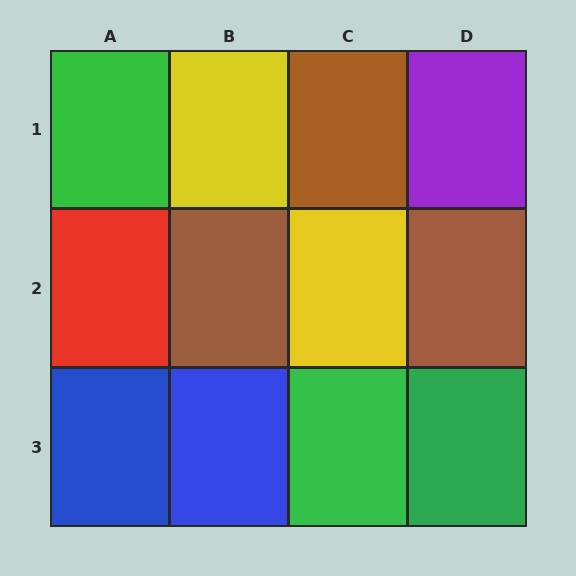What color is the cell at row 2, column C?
Yellow.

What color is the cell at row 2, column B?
Brown.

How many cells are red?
1 cell is red.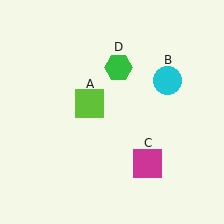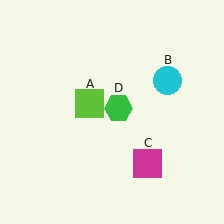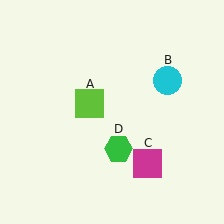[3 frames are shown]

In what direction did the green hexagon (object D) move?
The green hexagon (object D) moved down.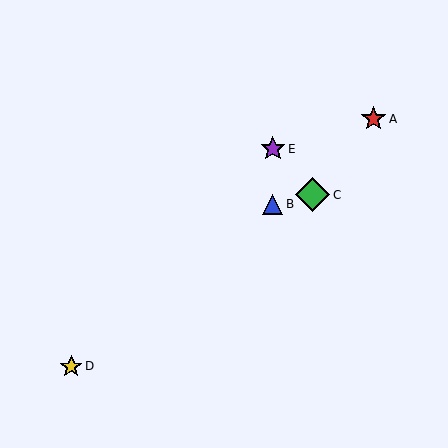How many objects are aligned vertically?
2 objects (B, E) are aligned vertically.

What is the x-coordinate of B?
Object B is at x≈273.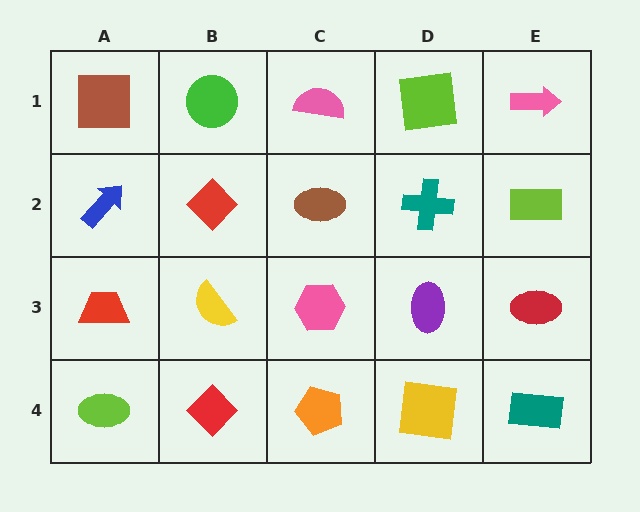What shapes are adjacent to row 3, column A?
A blue arrow (row 2, column A), a lime ellipse (row 4, column A), a yellow semicircle (row 3, column B).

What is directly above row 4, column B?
A yellow semicircle.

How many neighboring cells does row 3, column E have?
3.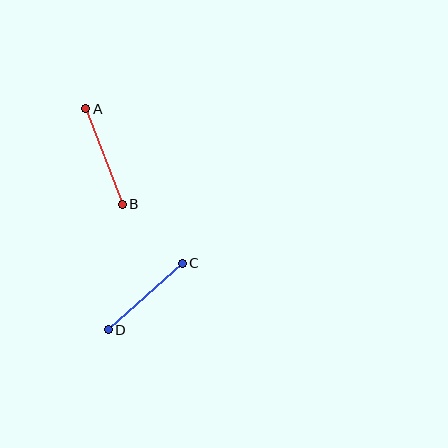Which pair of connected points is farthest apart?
Points A and B are farthest apart.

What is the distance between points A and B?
The distance is approximately 102 pixels.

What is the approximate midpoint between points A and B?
The midpoint is at approximately (104, 157) pixels.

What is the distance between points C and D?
The distance is approximately 100 pixels.